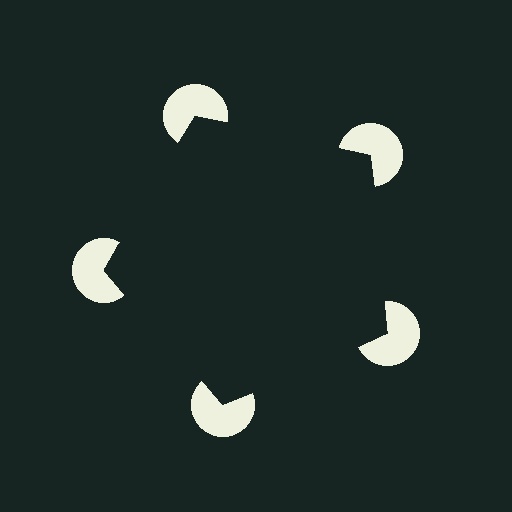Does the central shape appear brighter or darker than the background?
It typically appears slightly darker than the background, even though no actual brightness change is drawn.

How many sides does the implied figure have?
5 sides.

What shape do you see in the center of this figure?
An illusory pentagon — its edges are inferred from the aligned wedge cuts in the pac-man discs, not physically drawn.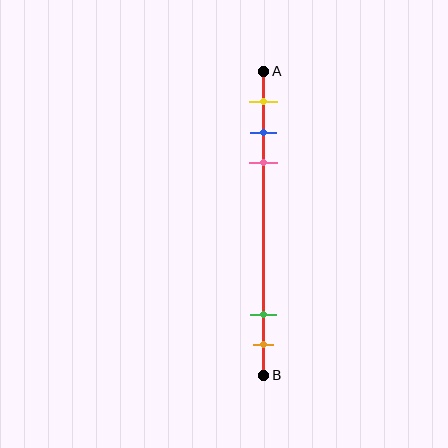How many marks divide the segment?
There are 5 marks dividing the segment.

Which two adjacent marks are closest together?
The blue and pink marks are the closest adjacent pair.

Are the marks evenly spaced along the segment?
No, the marks are not evenly spaced.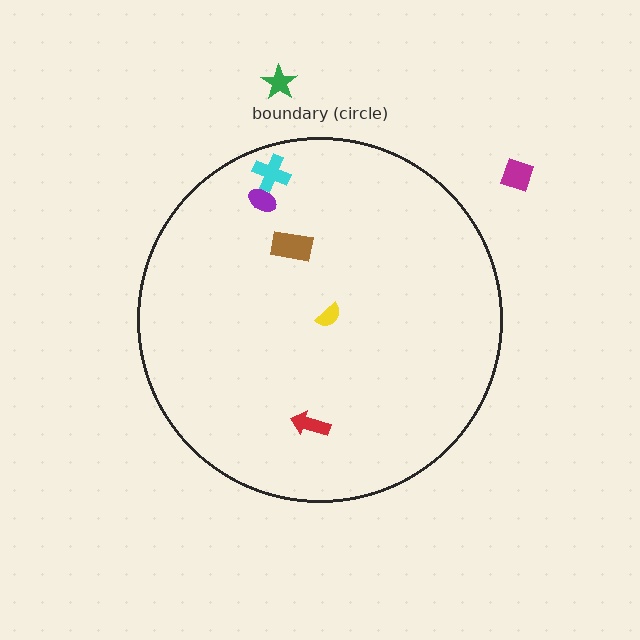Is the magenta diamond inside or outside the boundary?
Outside.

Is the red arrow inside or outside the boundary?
Inside.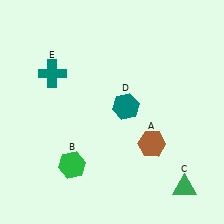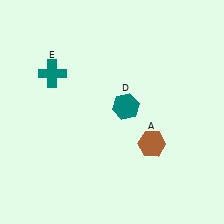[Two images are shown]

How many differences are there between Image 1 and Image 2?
There are 2 differences between the two images.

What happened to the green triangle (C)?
The green triangle (C) was removed in Image 2. It was in the bottom-right area of Image 1.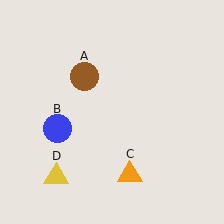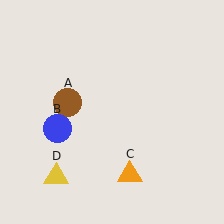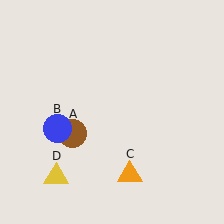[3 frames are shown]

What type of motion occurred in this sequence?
The brown circle (object A) rotated counterclockwise around the center of the scene.